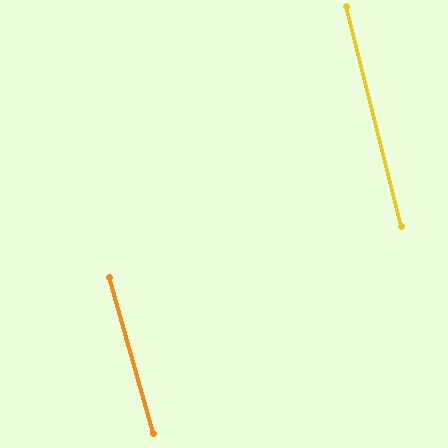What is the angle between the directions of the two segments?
Approximately 2 degrees.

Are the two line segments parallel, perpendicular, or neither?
Parallel — their directions differ by only 1.9°.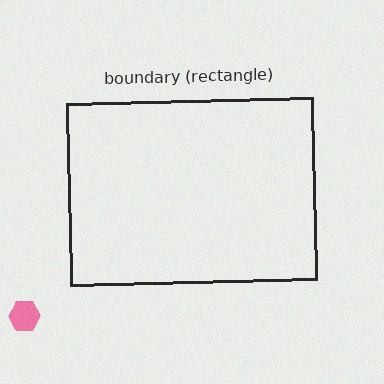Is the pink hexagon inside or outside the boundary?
Outside.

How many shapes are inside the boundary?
0 inside, 1 outside.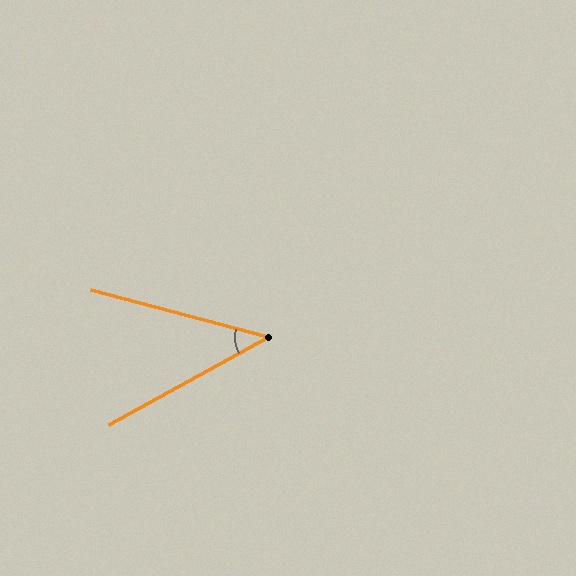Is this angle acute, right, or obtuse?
It is acute.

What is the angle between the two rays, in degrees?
Approximately 44 degrees.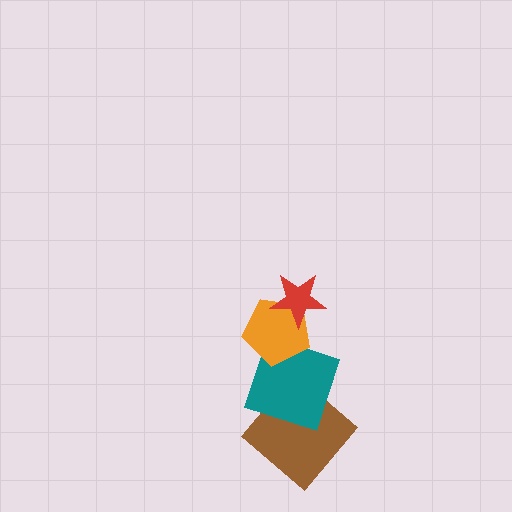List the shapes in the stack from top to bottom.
From top to bottom: the red star, the orange pentagon, the teal square, the brown diamond.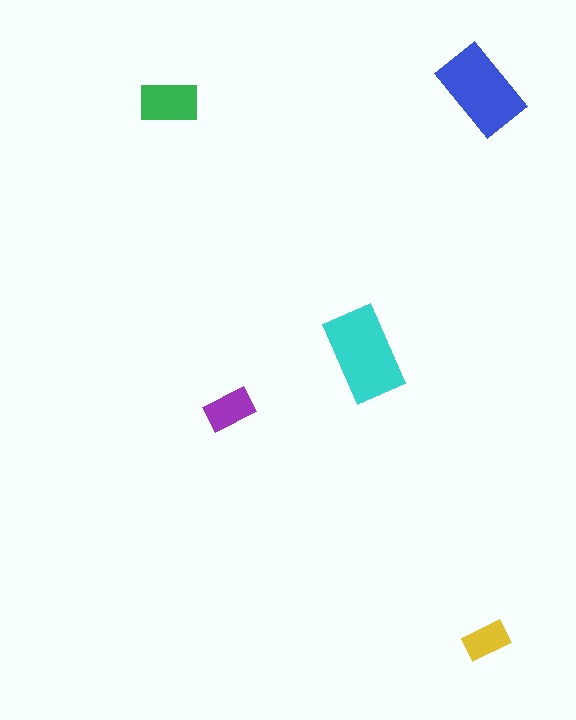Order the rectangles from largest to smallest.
the cyan one, the blue one, the green one, the purple one, the yellow one.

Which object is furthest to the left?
The green rectangle is leftmost.